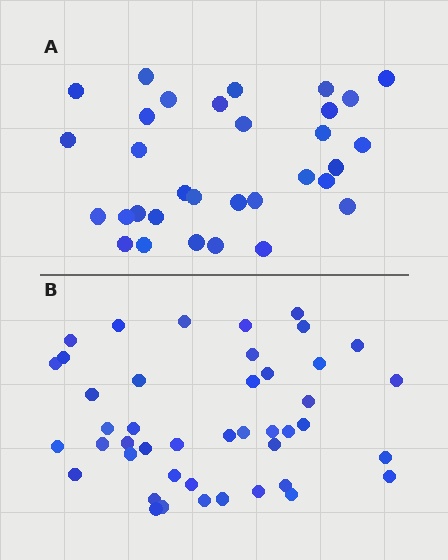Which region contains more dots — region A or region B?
Region B (the bottom region) has more dots.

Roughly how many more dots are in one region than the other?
Region B has roughly 12 or so more dots than region A.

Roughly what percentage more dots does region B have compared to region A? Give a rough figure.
About 40% more.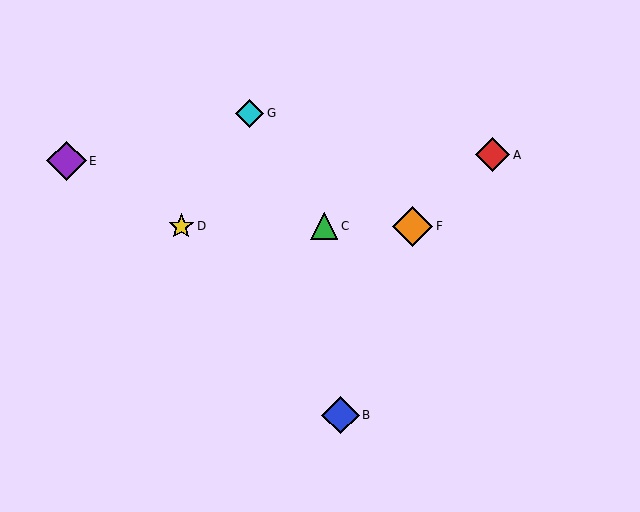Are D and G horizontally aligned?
No, D is at y≈226 and G is at y≈113.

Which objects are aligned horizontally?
Objects C, D, F are aligned horizontally.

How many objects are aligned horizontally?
3 objects (C, D, F) are aligned horizontally.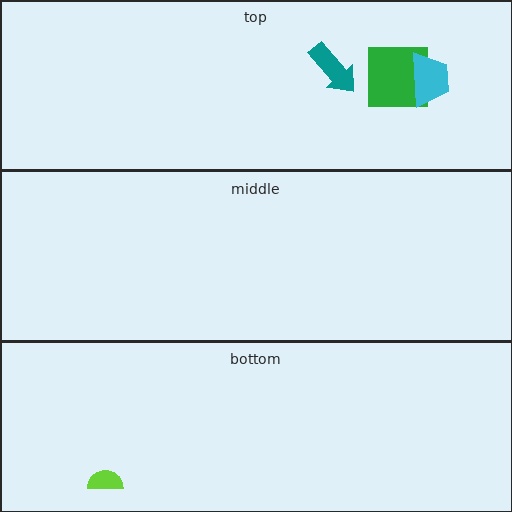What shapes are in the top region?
The green square, the cyan trapezoid, the teal arrow.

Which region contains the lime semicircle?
The bottom region.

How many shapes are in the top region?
3.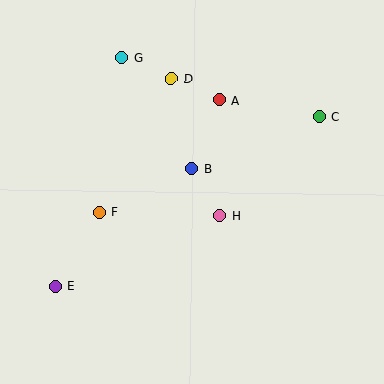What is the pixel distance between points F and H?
The distance between F and H is 120 pixels.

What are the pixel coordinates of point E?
Point E is at (55, 286).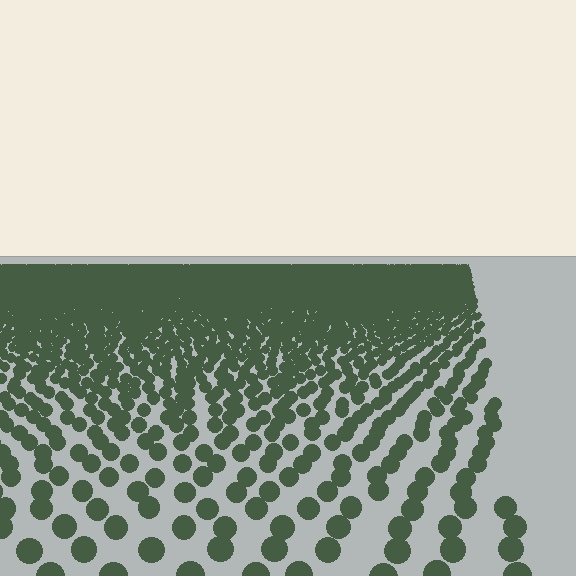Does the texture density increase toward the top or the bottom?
Density increases toward the top.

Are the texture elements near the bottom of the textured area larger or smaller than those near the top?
Larger. Near the bottom, elements are closer to the viewer and appear at a bigger on-screen size.